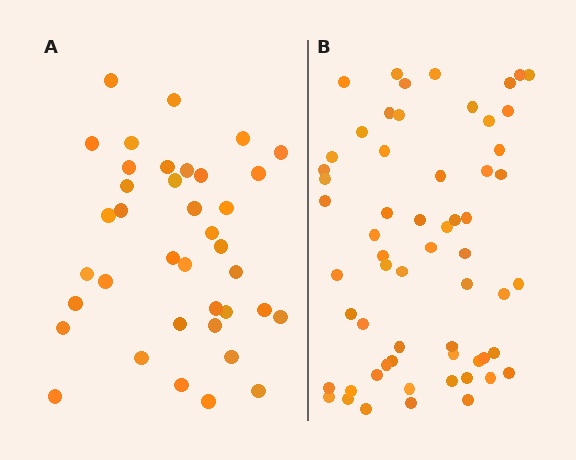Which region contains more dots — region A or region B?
Region B (the right region) has more dots.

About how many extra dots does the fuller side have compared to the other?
Region B has approximately 20 more dots than region A.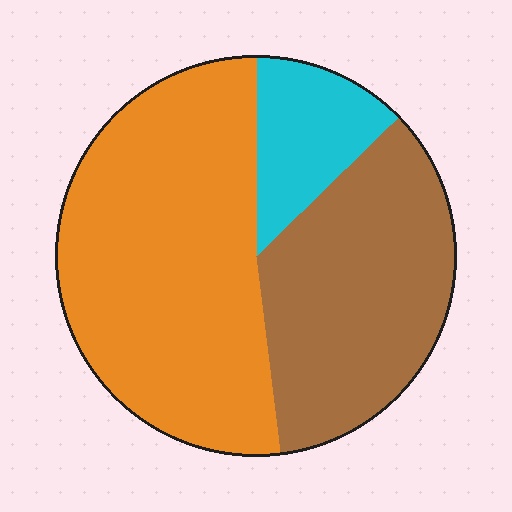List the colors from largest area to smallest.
From largest to smallest: orange, brown, cyan.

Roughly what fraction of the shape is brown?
Brown takes up about one third (1/3) of the shape.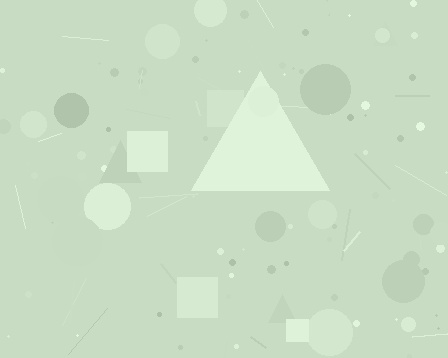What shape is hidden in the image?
A triangle is hidden in the image.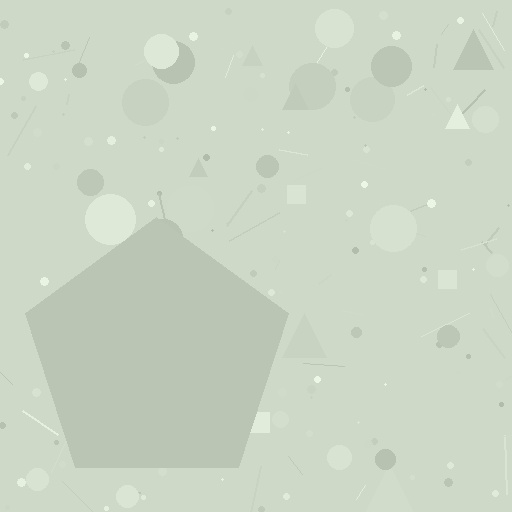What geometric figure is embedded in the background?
A pentagon is embedded in the background.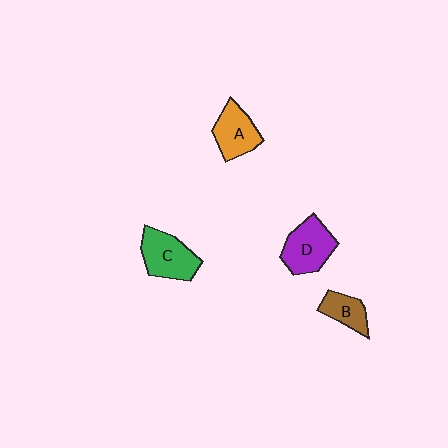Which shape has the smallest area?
Shape B (brown).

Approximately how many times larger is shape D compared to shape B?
Approximately 1.7 times.